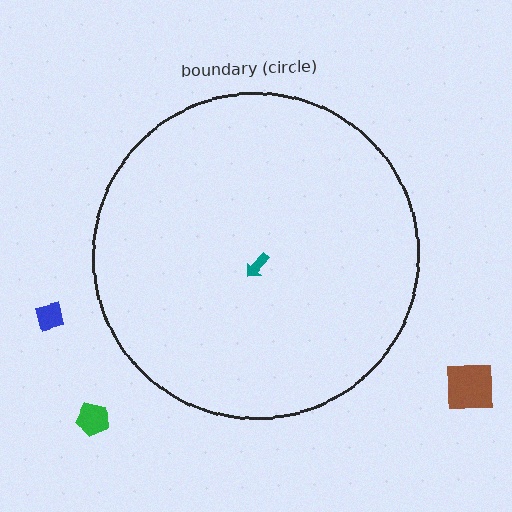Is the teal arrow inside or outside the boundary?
Inside.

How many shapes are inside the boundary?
1 inside, 3 outside.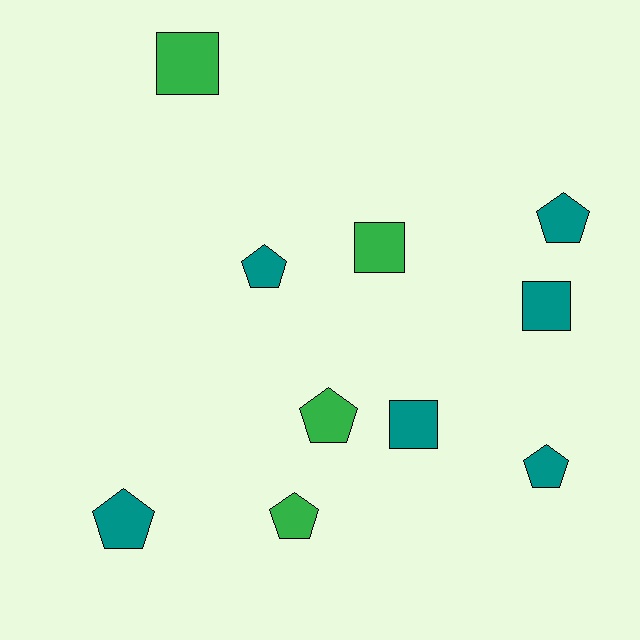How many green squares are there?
There are 2 green squares.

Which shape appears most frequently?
Pentagon, with 6 objects.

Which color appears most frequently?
Teal, with 6 objects.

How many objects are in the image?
There are 10 objects.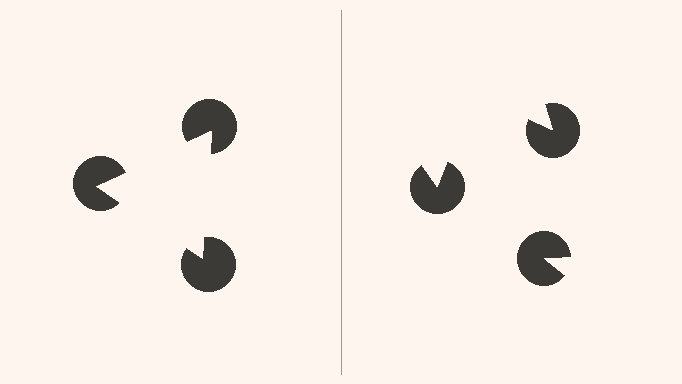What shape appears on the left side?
An illusory triangle.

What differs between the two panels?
The pac-man discs are positioned identically on both sides; only the wedge orientations differ. On the left they align to a triangle; on the right they are misaligned.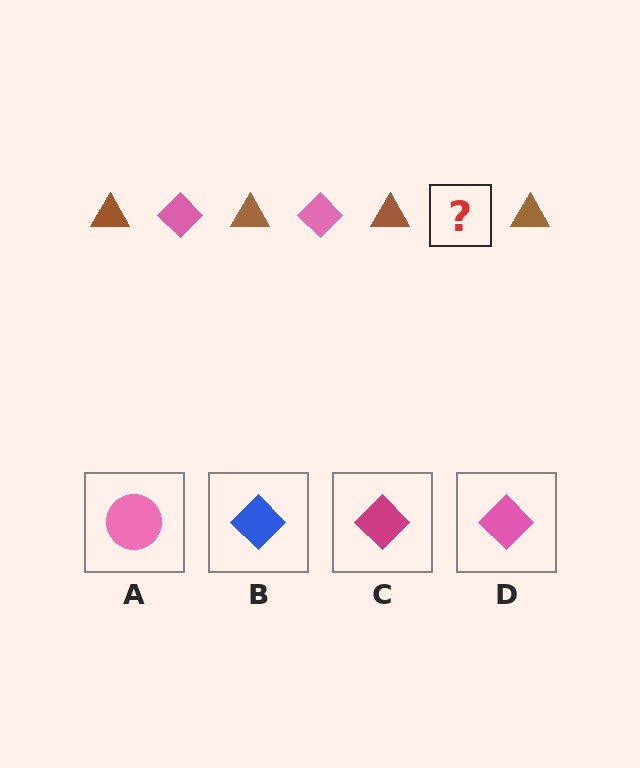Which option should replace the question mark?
Option D.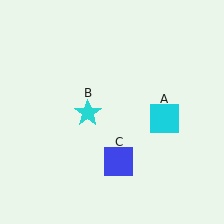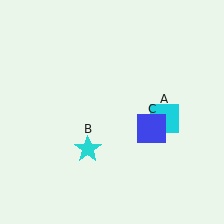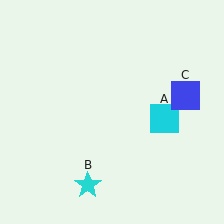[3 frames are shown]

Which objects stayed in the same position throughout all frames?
Cyan square (object A) remained stationary.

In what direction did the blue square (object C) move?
The blue square (object C) moved up and to the right.